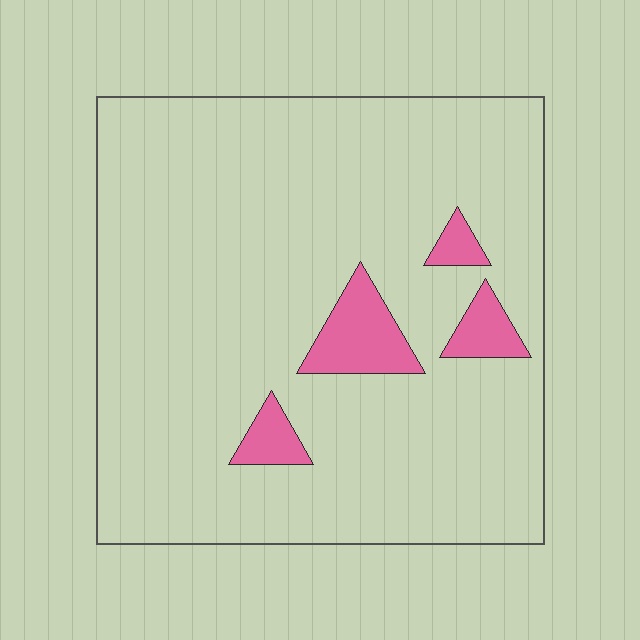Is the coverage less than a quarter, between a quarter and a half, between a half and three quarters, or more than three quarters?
Less than a quarter.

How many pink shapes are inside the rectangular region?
4.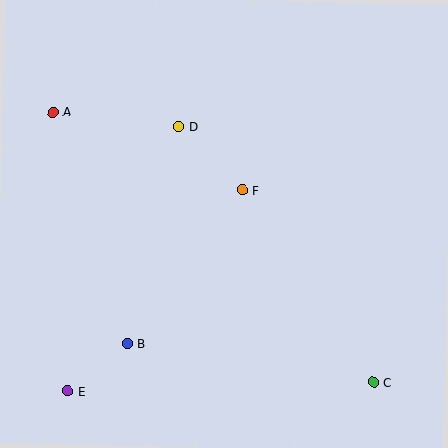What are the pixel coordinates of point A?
Point A is at (53, 112).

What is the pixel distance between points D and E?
The distance between D and E is 287 pixels.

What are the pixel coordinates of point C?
Point C is at (374, 382).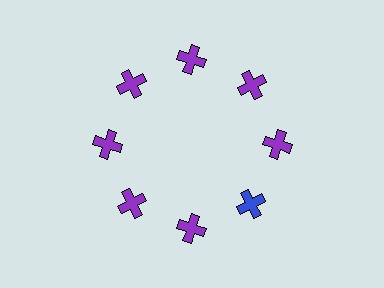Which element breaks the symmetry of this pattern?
The blue cross at roughly the 4 o'clock position breaks the symmetry. All other shapes are purple crosses.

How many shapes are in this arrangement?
There are 8 shapes arranged in a ring pattern.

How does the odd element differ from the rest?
It has a different color: blue instead of purple.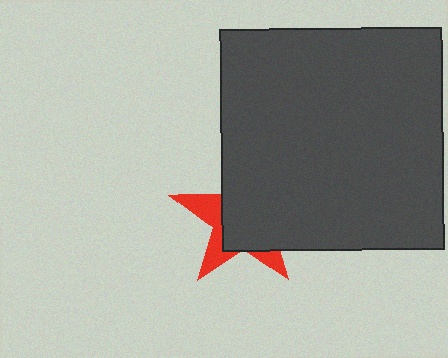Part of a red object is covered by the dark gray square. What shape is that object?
It is a star.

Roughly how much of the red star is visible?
A small part of it is visible (roughly 34%).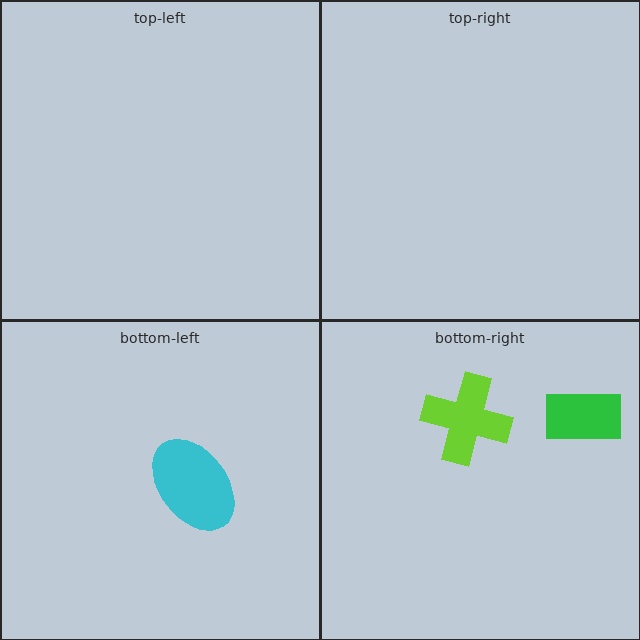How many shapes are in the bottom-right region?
2.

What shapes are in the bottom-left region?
The cyan ellipse.